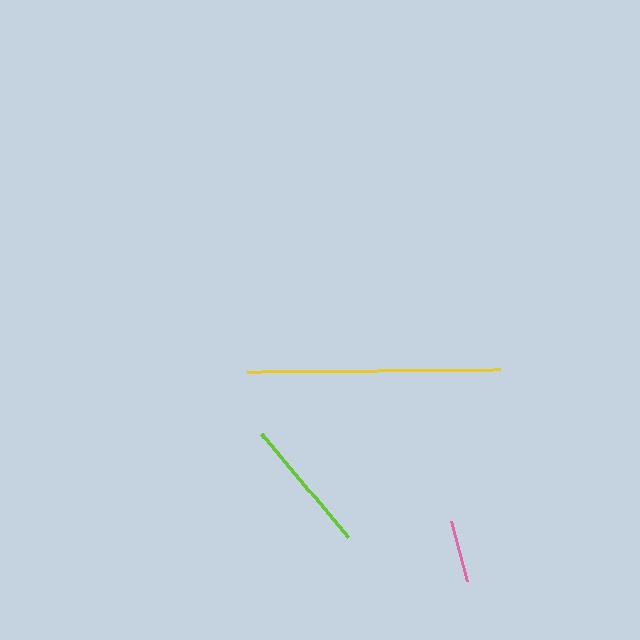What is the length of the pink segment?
The pink segment is approximately 63 pixels long.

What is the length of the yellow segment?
The yellow segment is approximately 253 pixels long.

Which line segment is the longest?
The yellow line is the longest at approximately 253 pixels.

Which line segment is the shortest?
The pink line is the shortest at approximately 63 pixels.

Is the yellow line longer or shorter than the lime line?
The yellow line is longer than the lime line.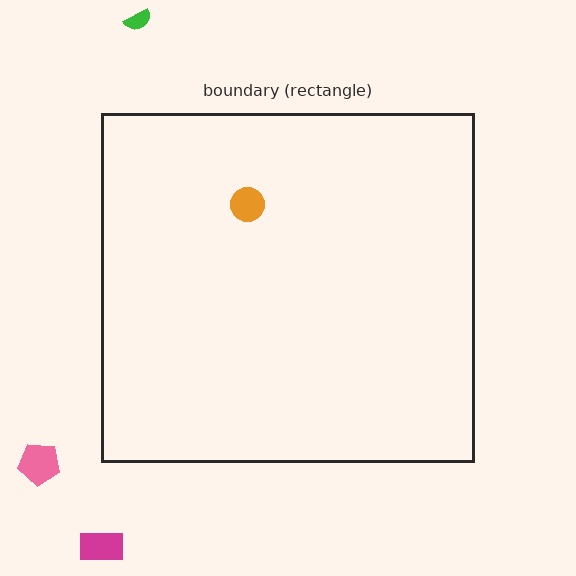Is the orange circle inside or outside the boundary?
Inside.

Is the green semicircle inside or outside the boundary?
Outside.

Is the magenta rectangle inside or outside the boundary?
Outside.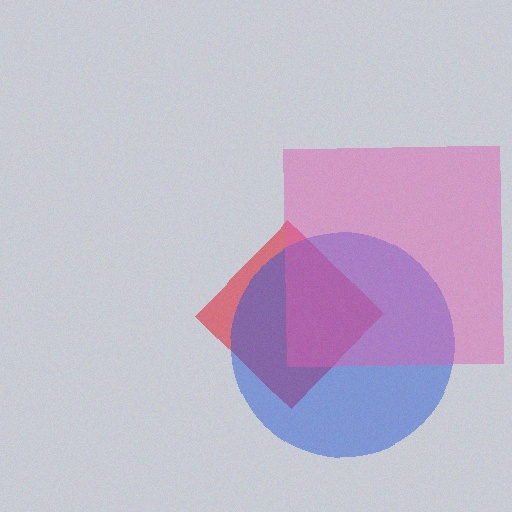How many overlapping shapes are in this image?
There are 3 overlapping shapes in the image.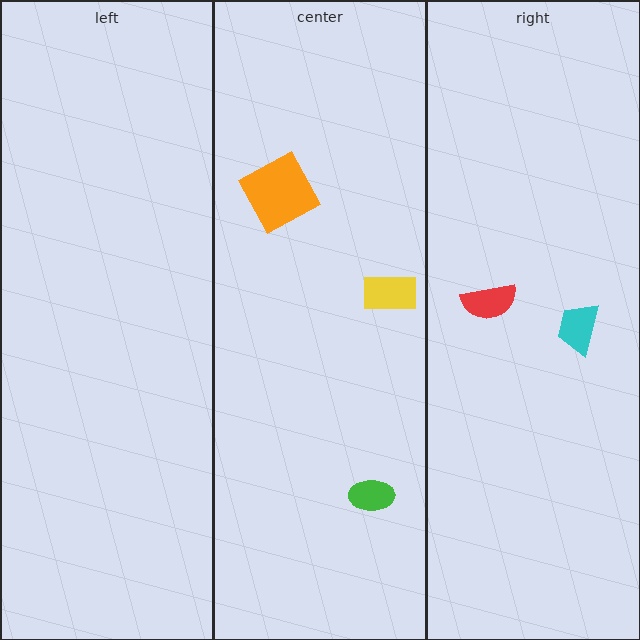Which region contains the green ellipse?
The center region.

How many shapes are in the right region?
2.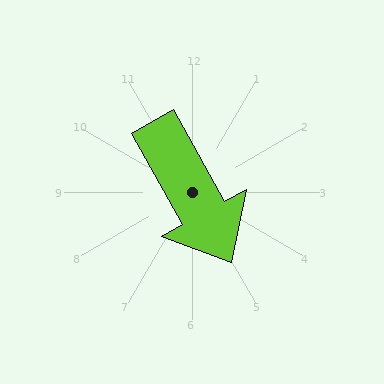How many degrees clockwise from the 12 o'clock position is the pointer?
Approximately 151 degrees.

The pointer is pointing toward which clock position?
Roughly 5 o'clock.